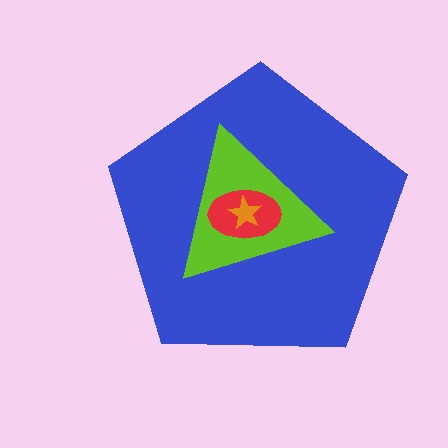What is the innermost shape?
The orange star.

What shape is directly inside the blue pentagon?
The lime triangle.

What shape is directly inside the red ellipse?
The orange star.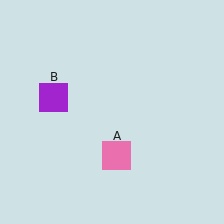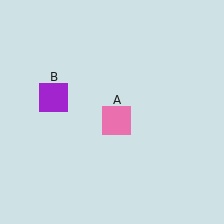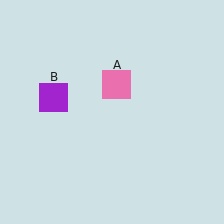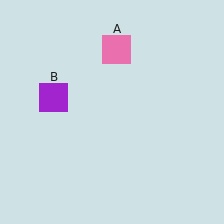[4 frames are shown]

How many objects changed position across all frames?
1 object changed position: pink square (object A).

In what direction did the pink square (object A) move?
The pink square (object A) moved up.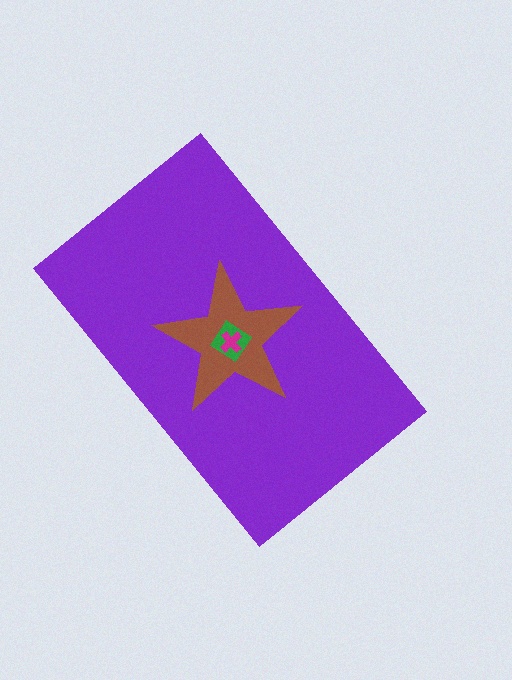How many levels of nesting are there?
4.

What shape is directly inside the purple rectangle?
The brown star.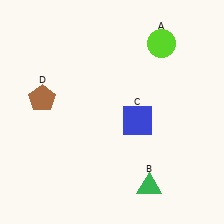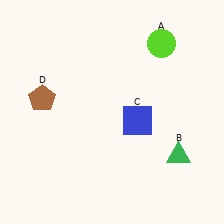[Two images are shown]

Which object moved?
The green triangle (B) moved up.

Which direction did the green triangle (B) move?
The green triangle (B) moved up.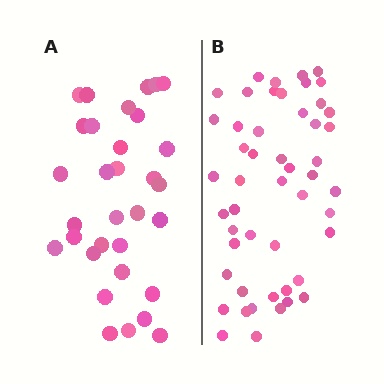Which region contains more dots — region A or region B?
Region B (the right region) has more dots.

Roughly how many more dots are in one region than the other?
Region B has approximately 20 more dots than region A.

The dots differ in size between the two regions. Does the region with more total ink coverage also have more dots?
No. Region A has more total ink coverage because its dots are larger, but region B actually contains more individual dots. Total area can be misleading — the number of items is what matters here.